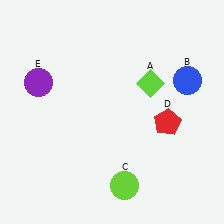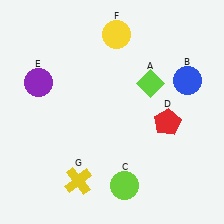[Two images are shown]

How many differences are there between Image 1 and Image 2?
There are 2 differences between the two images.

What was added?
A yellow circle (F), a yellow cross (G) were added in Image 2.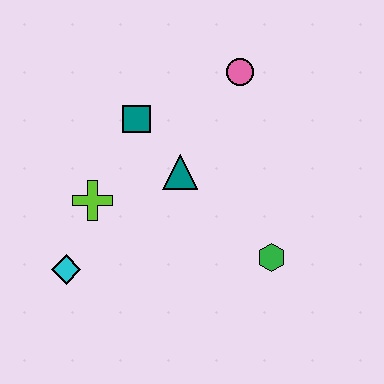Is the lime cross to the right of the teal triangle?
No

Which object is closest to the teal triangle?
The teal square is closest to the teal triangle.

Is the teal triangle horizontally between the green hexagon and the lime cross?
Yes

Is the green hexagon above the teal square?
No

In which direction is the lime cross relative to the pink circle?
The lime cross is to the left of the pink circle.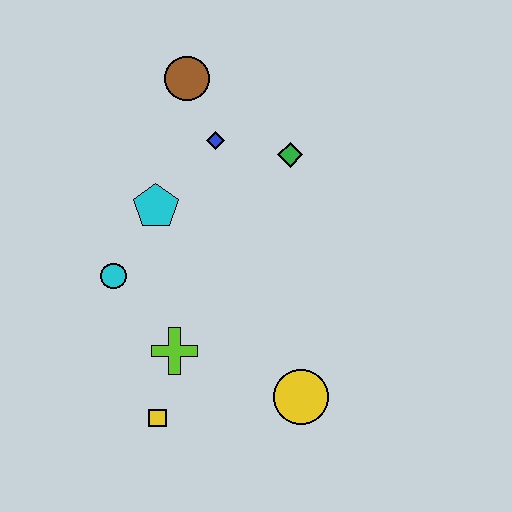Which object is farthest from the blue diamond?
The yellow square is farthest from the blue diamond.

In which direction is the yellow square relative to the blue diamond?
The yellow square is below the blue diamond.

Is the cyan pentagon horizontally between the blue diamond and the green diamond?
No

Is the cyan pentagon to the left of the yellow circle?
Yes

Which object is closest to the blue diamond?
The brown circle is closest to the blue diamond.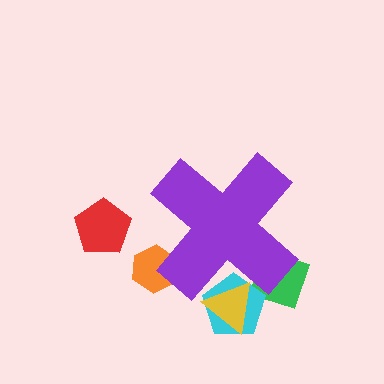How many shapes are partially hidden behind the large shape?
4 shapes are partially hidden.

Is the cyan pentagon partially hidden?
Yes, the cyan pentagon is partially hidden behind the purple cross.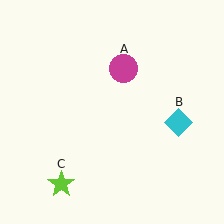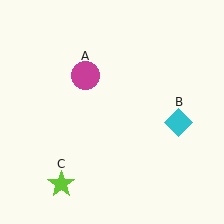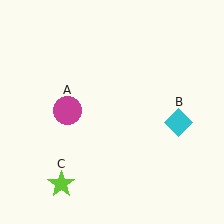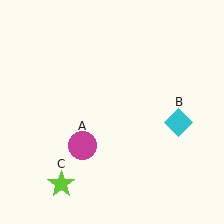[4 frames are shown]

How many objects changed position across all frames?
1 object changed position: magenta circle (object A).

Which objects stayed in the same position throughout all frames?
Cyan diamond (object B) and lime star (object C) remained stationary.